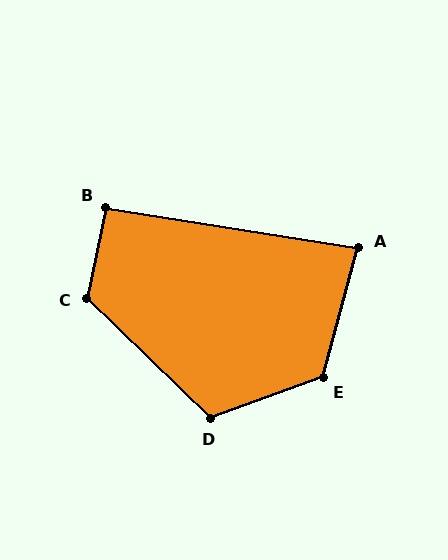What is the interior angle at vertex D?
Approximately 116 degrees (obtuse).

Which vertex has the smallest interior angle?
A, at approximately 83 degrees.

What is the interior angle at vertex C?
Approximately 122 degrees (obtuse).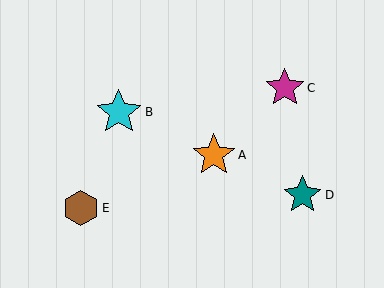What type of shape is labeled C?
Shape C is a magenta star.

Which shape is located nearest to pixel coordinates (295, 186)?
The teal star (labeled D) at (303, 195) is nearest to that location.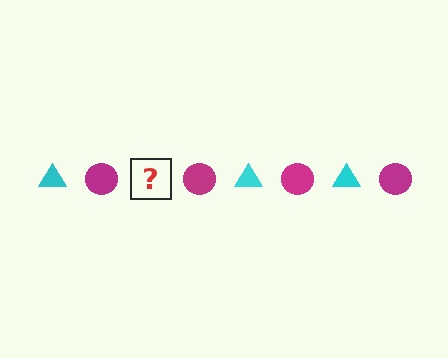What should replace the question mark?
The question mark should be replaced with a cyan triangle.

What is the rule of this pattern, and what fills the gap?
The rule is that the pattern alternates between cyan triangle and magenta circle. The gap should be filled with a cyan triangle.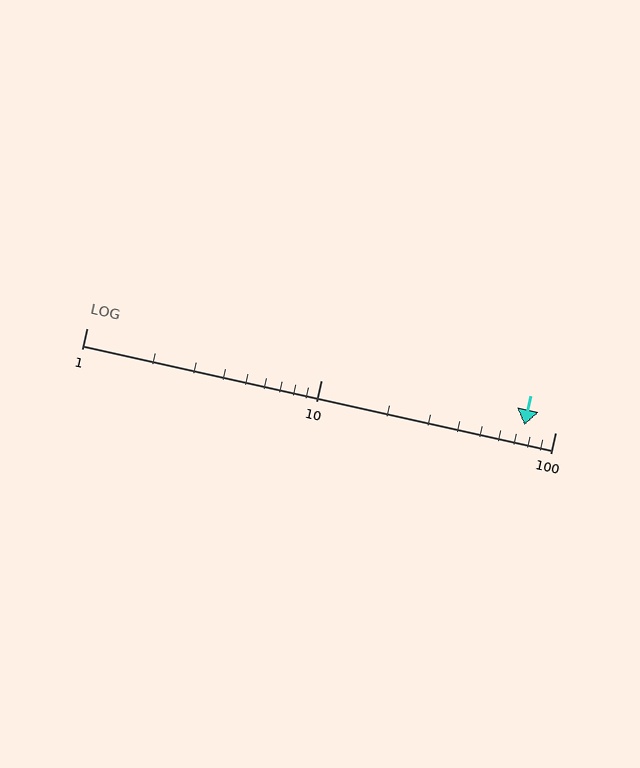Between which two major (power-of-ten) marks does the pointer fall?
The pointer is between 10 and 100.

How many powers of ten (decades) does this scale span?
The scale spans 2 decades, from 1 to 100.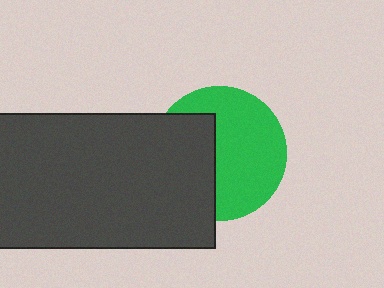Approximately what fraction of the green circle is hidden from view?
Roughly 40% of the green circle is hidden behind the dark gray rectangle.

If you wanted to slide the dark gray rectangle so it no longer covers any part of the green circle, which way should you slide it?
Slide it left — that is the most direct way to separate the two shapes.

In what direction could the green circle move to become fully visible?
The green circle could move right. That would shift it out from behind the dark gray rectangle entirely.